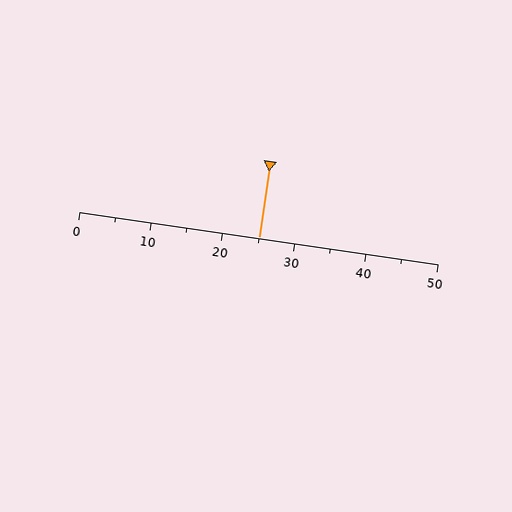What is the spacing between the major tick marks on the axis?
The major ticks are spaced 10 apart.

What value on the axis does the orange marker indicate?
The marker indicates approximately 25.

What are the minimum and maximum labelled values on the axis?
The axis runs from 0 to 50.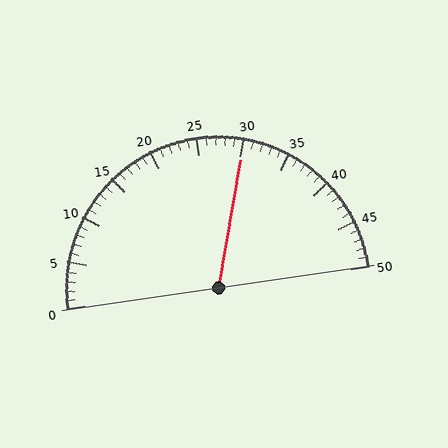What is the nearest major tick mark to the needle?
The nearest major tick mark is 30.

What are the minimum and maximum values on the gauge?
The gauge ranges from 0 to 50.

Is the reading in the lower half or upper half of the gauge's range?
The reading is in the upper half of the range (0 to 50).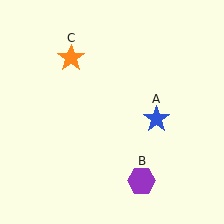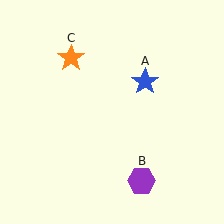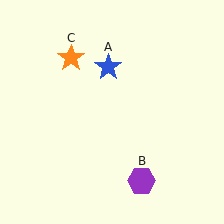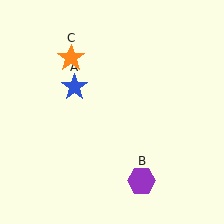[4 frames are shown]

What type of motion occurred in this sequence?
The blue star (object A) rotated counterclockwise around the center of the scene.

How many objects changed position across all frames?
1 object changed position: blue star (object A).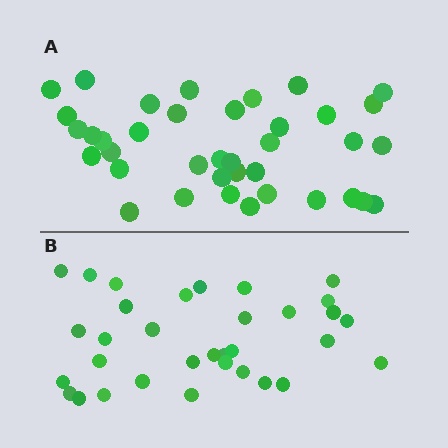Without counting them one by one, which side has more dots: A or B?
Region A (the top region) has more dots.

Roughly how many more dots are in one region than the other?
Region A has about 5 more dots than region B.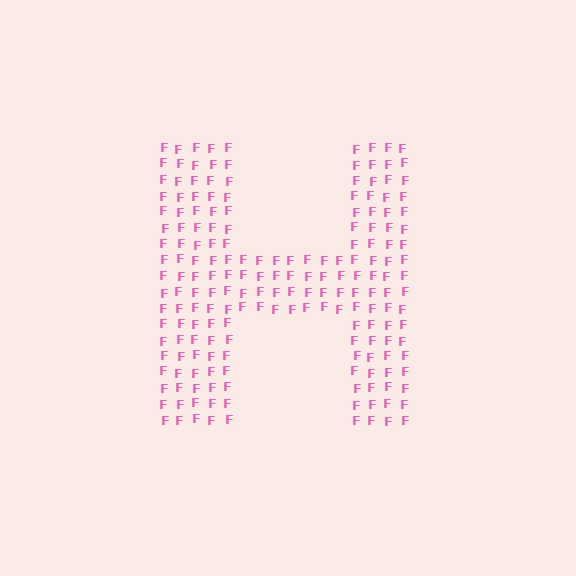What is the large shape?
The large shape is the letter H.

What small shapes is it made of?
It is made of small letter F's.